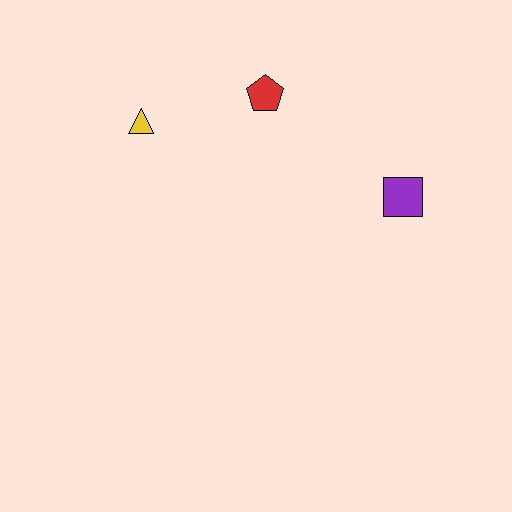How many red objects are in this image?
There is 1 red object.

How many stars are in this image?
There are no stars.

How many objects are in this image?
There are 3 objects.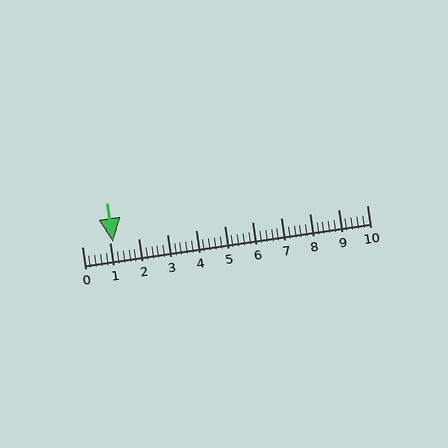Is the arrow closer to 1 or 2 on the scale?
The arrow is closer to 1.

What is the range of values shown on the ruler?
The ruler shows values from 0 to 10.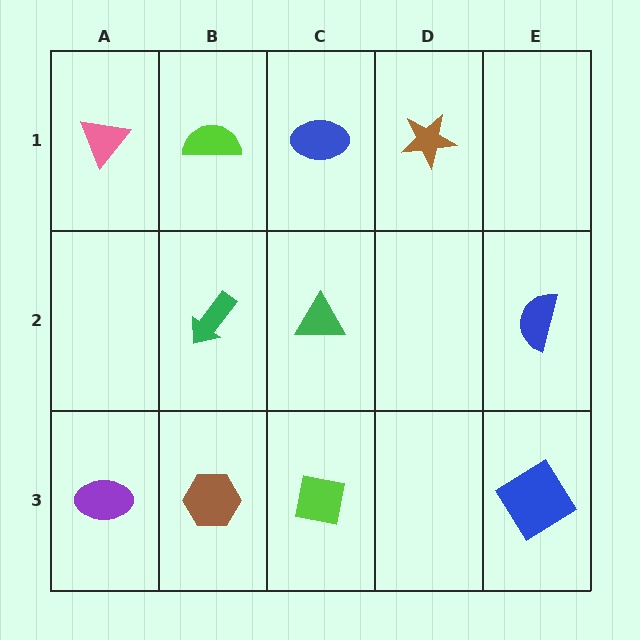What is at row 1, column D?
A brown star.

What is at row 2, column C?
A green triangle.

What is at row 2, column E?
A blue semicircle.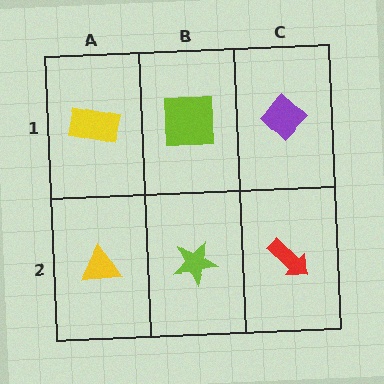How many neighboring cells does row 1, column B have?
3.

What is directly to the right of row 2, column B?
A red arrow.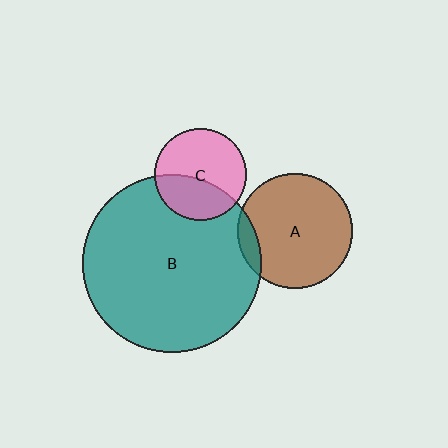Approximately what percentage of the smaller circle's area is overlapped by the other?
Approximately 10%.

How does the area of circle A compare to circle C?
Approximately 1.6 times.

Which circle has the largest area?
Circle B (teal).